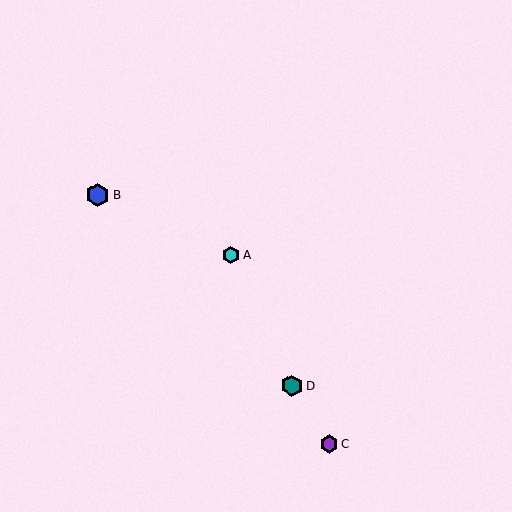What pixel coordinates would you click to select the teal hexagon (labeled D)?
Click at (292, 386) to select the teal hexagon D.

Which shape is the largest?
The blue hexagon (labeled B) is the largest.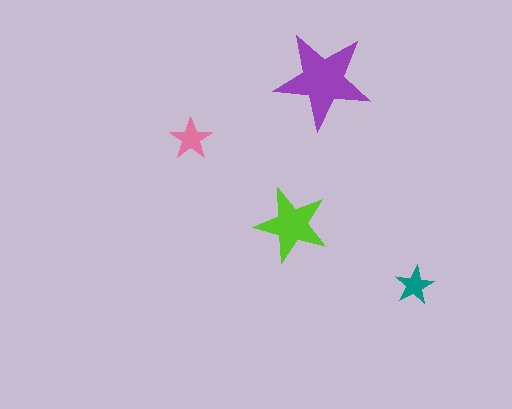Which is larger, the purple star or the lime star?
The purple one.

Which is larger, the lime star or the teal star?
The lime one.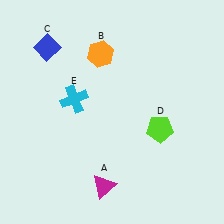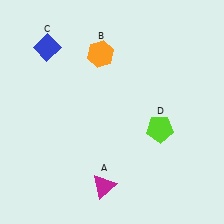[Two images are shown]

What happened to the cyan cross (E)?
The cyan cross (E) was removed in Image 2. It was in the top-left area of Image 1.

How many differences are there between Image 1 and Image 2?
There is 1 difference between the two images.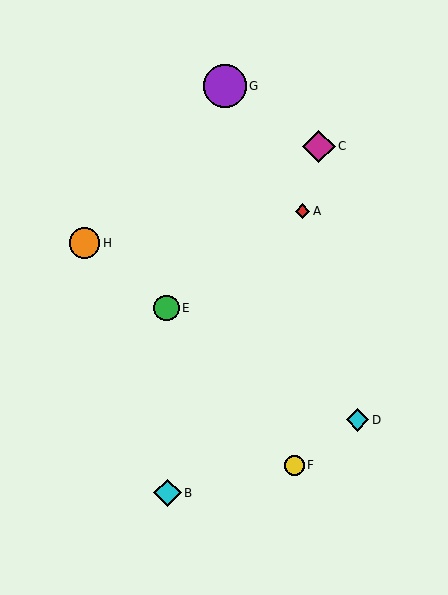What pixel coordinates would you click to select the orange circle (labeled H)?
Click at (85, 243) to select the orange circle H.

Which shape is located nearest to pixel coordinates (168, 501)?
The cyan diamond (labeled B) at (168, 493) is nearest to that location.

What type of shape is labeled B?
Shape B is a cyan diamond.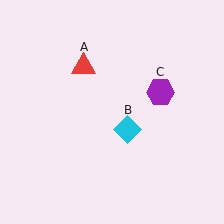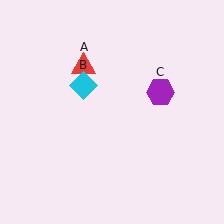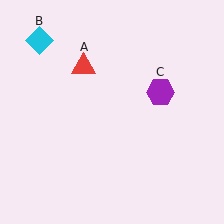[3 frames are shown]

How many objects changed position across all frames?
1 object changed position: cyan diamond (object B).